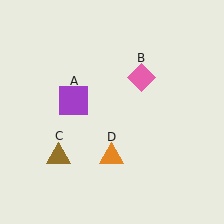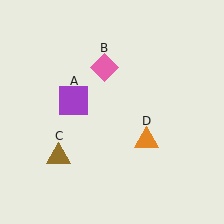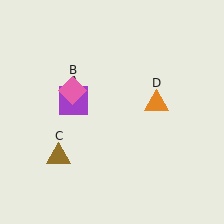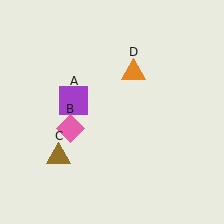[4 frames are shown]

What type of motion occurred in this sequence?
The pink diamond (object B), orange triangle (object D) rotated counterclockwise around the center of the scene.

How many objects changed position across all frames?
2 objects changed position: pink diamond (object B), orange triangle (object D).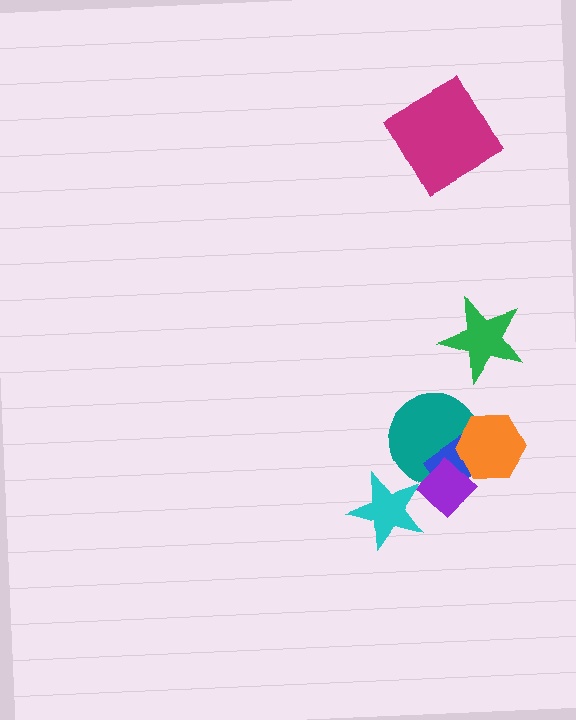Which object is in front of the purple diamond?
The cyan star is in front of the purple diamond.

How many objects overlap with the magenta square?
0 objects overlap with the magenta square.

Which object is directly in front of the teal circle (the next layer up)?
The blue rectangle is directly in front of the teal circle.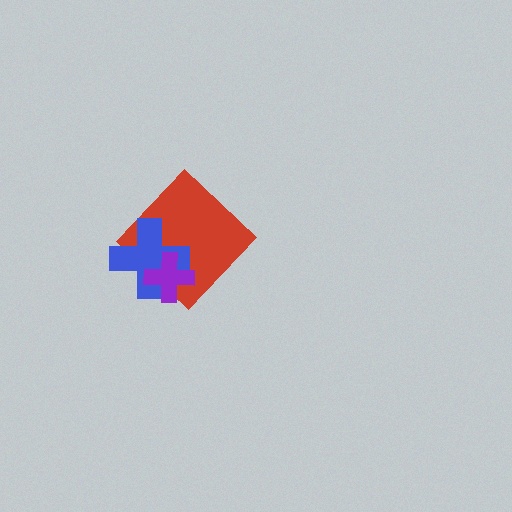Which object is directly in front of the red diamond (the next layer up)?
The blue cross is directly in front of the red diamond.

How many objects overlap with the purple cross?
2 objects overlap with the purple cross.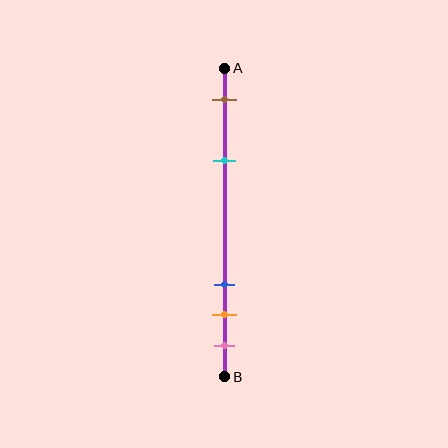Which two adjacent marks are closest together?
The orange and pink marks are the closest adjacent pair.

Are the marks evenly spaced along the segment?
No, the marks are not evenly spaced.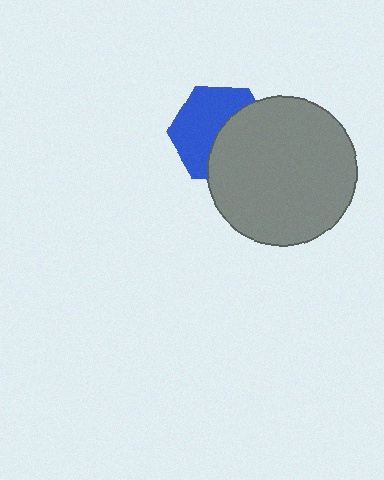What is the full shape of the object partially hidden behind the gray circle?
The partially hidden object is a blue hexagon.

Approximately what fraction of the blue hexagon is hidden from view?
Roughly 46% of the blue hexagon is hidden behind the gray circle.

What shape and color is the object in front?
The object in front is a gray circle.